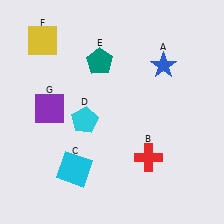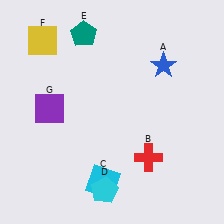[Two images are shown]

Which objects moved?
The objects that moved are: the cyan square (C), the cyan pentagon (D), the teal pentagon (E).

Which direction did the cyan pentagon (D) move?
The cyan pentagon (D) moved down.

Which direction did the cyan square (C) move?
The cyan square (C) moved right.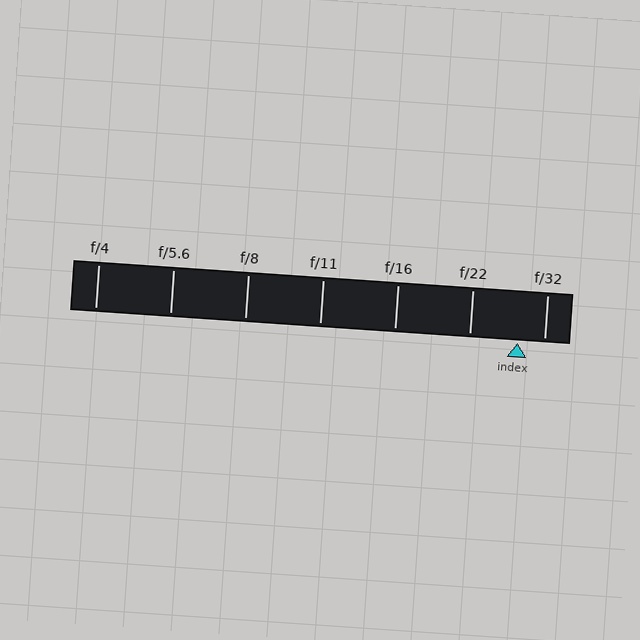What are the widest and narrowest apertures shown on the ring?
The widest aperture shown is f/4 and the narrowest is f/32.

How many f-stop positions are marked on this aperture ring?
There are 7 f-stop positions marked.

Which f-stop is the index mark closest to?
The index mark is closest to f/32.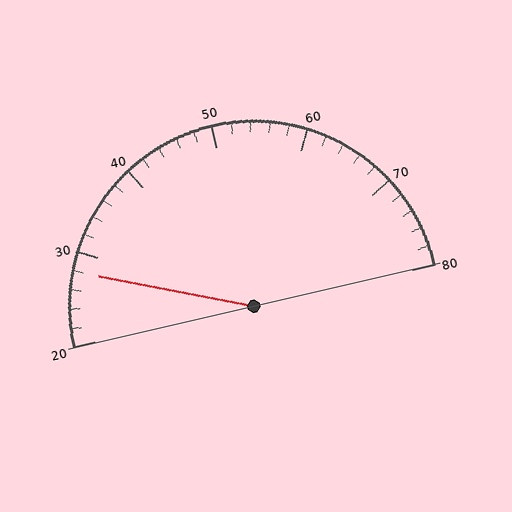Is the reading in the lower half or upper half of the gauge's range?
The reading is in the lower half of the range (20 to 80).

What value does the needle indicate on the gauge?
The needle indicates approximately 28.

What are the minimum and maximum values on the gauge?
The gauge ranges from 20 to 80.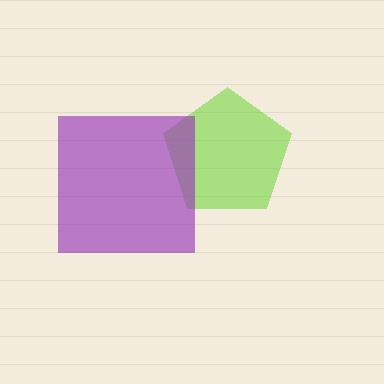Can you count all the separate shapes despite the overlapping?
Yes, there are 2 separate shapes.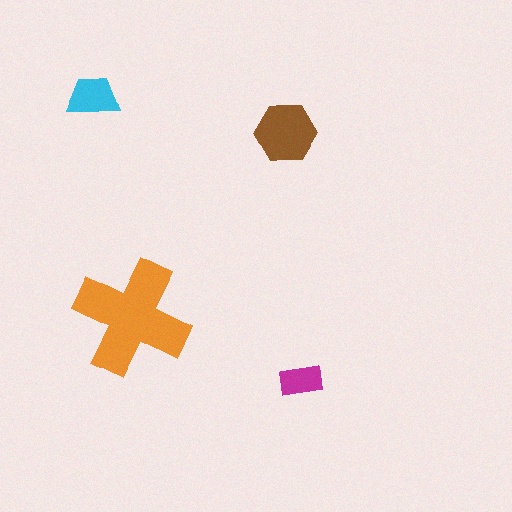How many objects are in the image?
There are 4 objects in the image.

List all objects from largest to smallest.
The orange cross, the brown hexagon, the cyan trapezoid, the magenta rectangle.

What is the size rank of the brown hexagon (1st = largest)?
2nd.